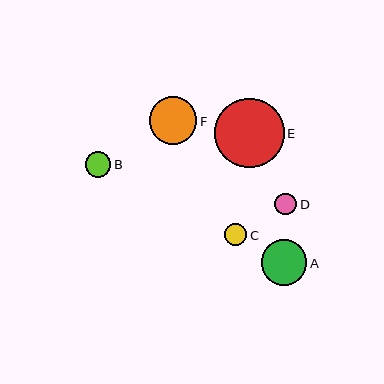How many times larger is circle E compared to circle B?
Circle E is approximately 2.7 times the size of circle B.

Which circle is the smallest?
Circle D is the smallest with a size of approximately 22 pixels.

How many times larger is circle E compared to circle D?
Circle E is approximately 3.2 times the size of circle D.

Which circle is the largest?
Circle E is the largest with a size of approximately 69 pixels.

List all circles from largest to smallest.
From largest to smallest: E, F, A, B, C, D.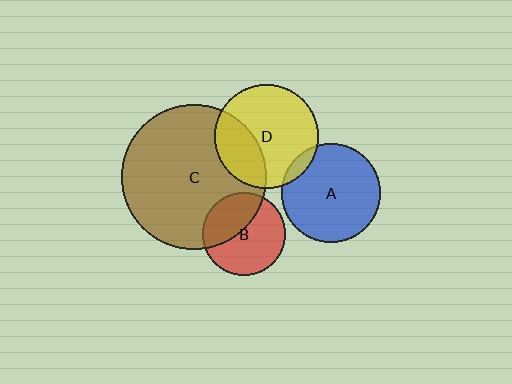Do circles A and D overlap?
Yes.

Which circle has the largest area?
Circle C (brown).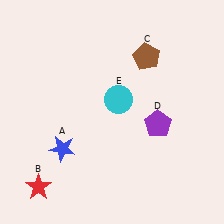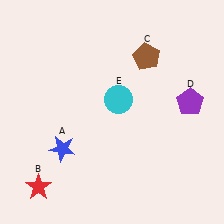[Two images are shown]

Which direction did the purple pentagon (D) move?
The purple pentagon (D) moved right.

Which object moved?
The purple pentagon (D) moved right.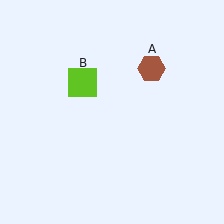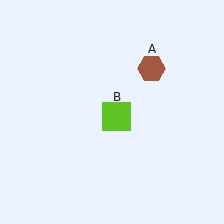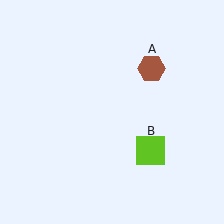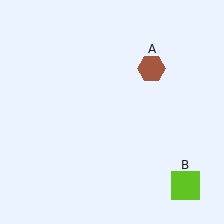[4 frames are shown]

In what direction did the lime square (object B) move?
The lime square (object B) moved down and to the right.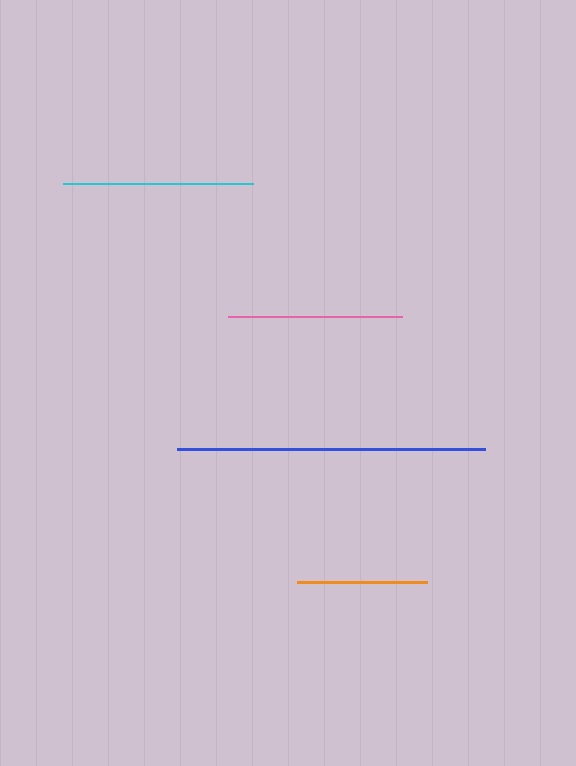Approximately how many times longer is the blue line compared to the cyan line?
The blue line is approximately 1.6 times the length of the cyan line.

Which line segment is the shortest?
The orange line is the shortest at approximately 130 pixels.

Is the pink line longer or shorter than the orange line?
The pink line is longer than the orange line.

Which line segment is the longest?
The blue line is the longest at approximately 308 pixels.